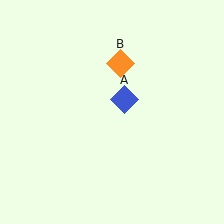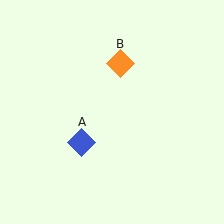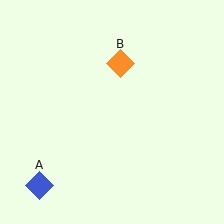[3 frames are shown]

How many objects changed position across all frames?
1 object changed position: blue diamond (object A).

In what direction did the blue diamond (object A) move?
The blue diamond (object A) moved down and to the left.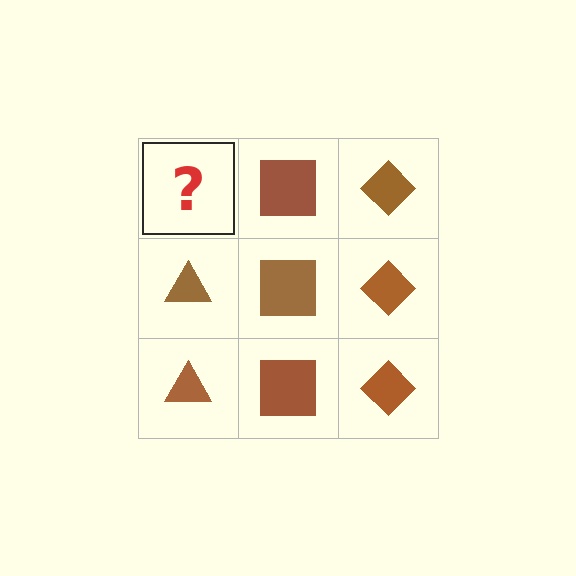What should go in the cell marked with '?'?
The missing cell should contain a brown triangle.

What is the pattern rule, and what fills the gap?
The rule is that each column has a consistent shape. The gap should be filled with a brown triangle.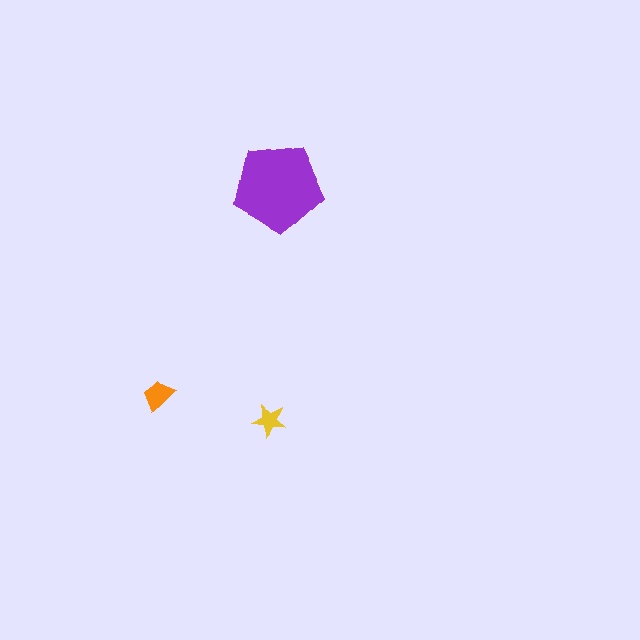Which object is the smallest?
The yellow star.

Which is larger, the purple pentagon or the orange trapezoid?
The purple pentagon.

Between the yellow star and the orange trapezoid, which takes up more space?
The orange trapezoid.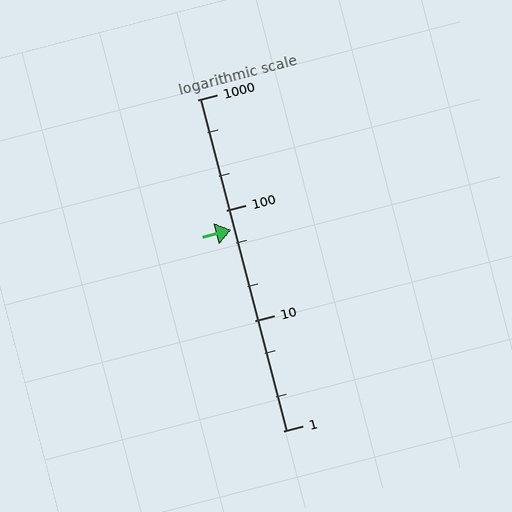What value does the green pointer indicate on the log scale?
The pointer indicates approximately 66.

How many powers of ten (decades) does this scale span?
The scale spans 3 decades, from 1 to 1000.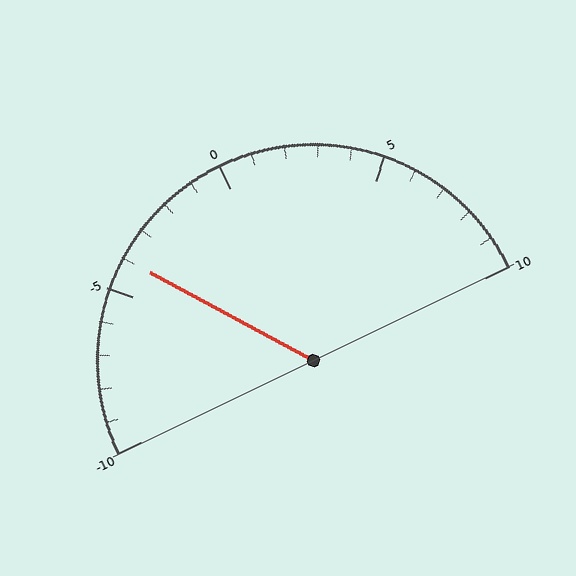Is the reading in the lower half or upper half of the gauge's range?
The reading is in the lower half of the range (-10 to 10).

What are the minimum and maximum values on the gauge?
The gauge ranges from -10 to 10.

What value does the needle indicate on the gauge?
The needle indicates approximately -4.